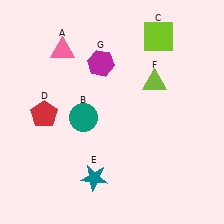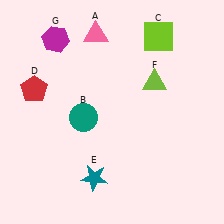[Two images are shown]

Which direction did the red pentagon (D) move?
The red pentagon (D) moved up.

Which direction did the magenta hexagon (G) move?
The magenta hexagon (G) moved left.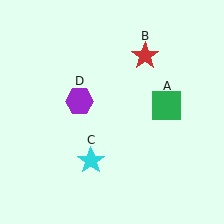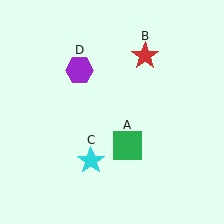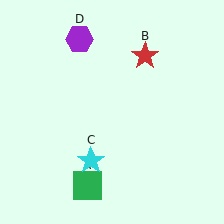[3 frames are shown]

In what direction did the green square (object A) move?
The green square (object A) moved down and to the left.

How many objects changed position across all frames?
2 objects changed position: green square (object A), purple hexagon (object D).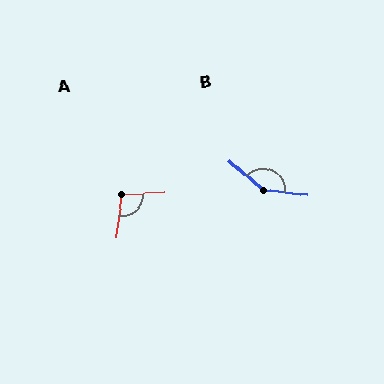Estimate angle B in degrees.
Approximately 145 degrees.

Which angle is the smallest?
A, at approximately 101 degrees.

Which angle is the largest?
B, at approximately 145 degrees.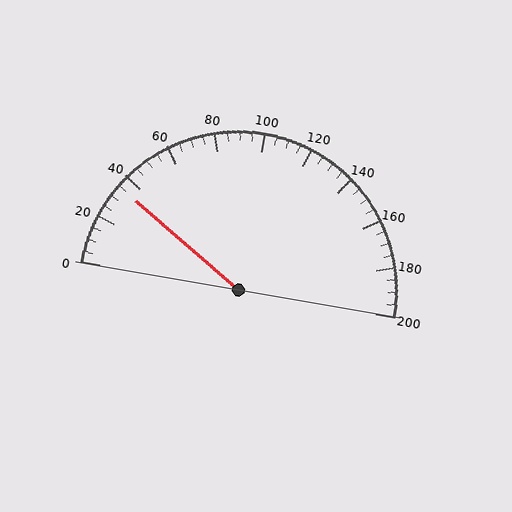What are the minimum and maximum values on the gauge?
The gauge ranges from 0 to 200.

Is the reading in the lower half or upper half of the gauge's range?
The reading is in the lower half of the range (0 to 200).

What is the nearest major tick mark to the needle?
The nearest major tick mark is 40.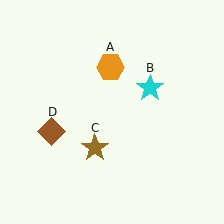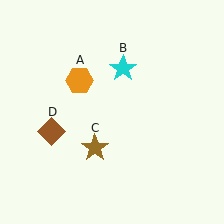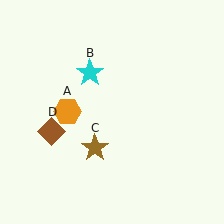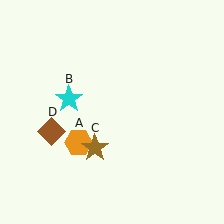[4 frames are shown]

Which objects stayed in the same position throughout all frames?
Brown star (object C) and brown diamond (object D) remained stationary.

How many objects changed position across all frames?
2 objects changed position: orange hexagon (object A), cyan star (object B).